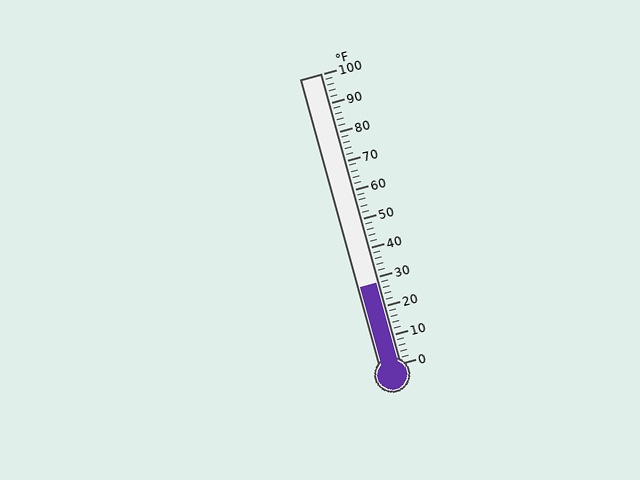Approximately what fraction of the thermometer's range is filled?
The thermometer is filled to approximately 30% of its range.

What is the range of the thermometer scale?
The thermometer scale ranges from 0°F to 100°F.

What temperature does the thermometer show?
The thermometer shows approximately 28°F.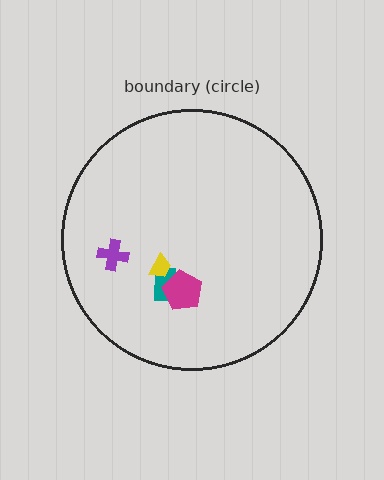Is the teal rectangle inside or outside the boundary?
Inside.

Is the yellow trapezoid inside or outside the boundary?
Inside.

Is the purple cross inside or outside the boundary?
Inside.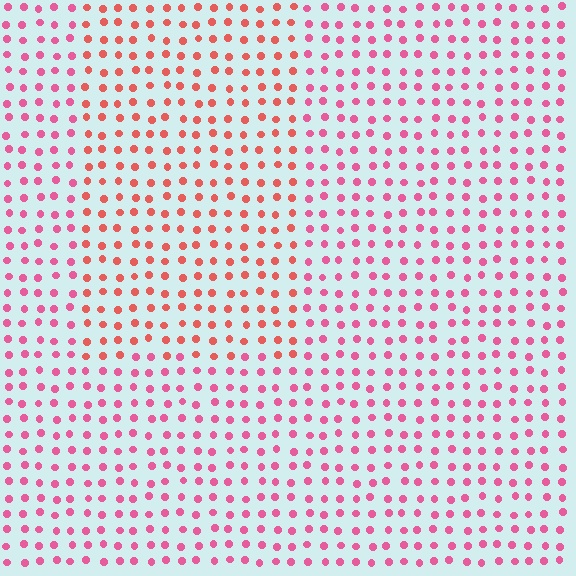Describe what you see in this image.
The image is filled with small pink elements in a uniform arrangement. A rectangle-shaped region is visible where the elements are tinted to a slightly different hue, forming a subtle color boundary.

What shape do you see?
I see a rectangle.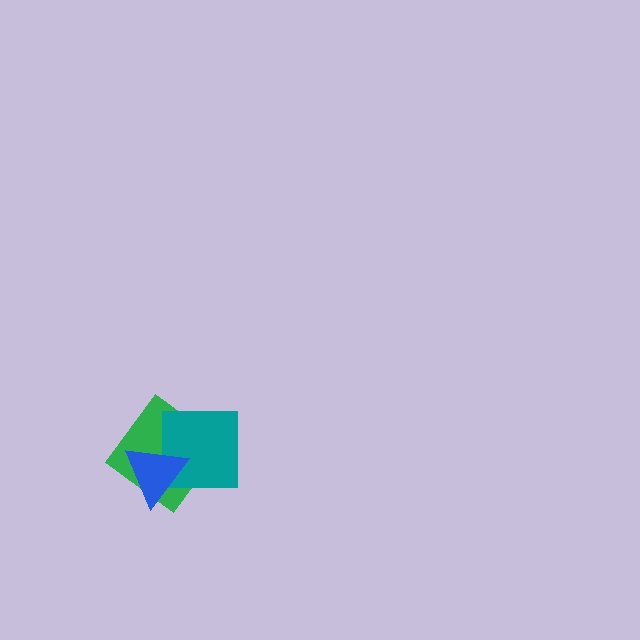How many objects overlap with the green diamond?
2 objects overlap with the green diamond.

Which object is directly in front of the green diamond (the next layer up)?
The teal square is directly in front of the green diamond.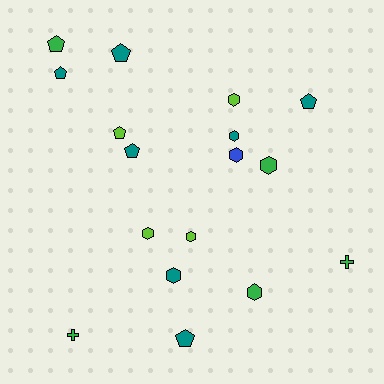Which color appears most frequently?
Teal, with 7 objects.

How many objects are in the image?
There are 17 objects.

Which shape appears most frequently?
Hexagon, with 8 objects.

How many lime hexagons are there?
There are 3 lime hexagons.